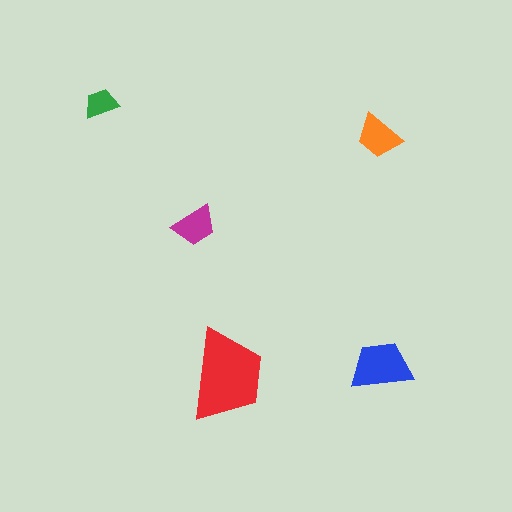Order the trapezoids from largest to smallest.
the red one, the blue one, the orange one, the magenta one, the green one.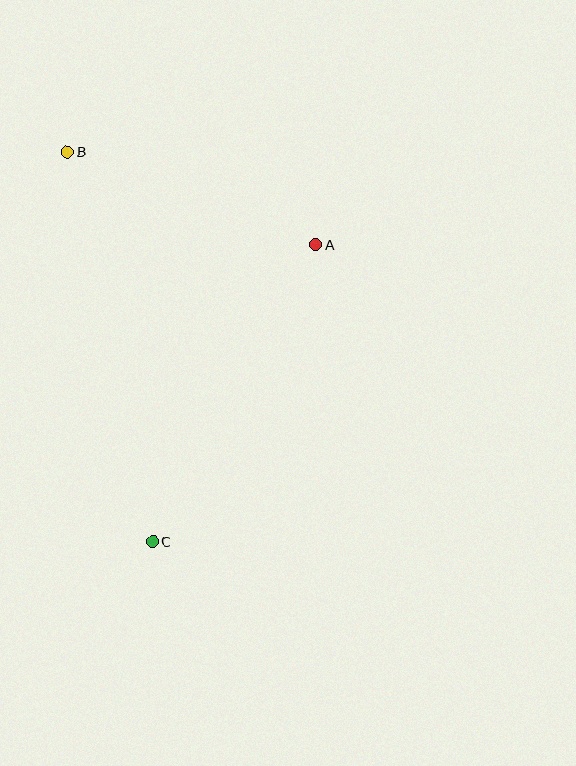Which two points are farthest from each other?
Points B and C are farthest from each other.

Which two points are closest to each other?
Points A and B are closest to each other.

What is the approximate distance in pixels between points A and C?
The distance between A and C is approximately 338 pixels.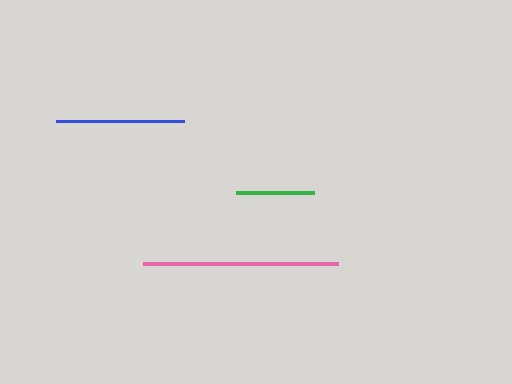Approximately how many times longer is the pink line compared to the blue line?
The pink line is approximately 1.5 times the length of the blue line.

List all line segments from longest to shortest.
From longest to shortest: pink, blue, green.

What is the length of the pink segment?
The pink segment is approximately 195 pixels long.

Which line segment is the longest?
The pink line is the longest at approximately 195 pixels.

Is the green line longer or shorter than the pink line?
The pink line is longer than the green line.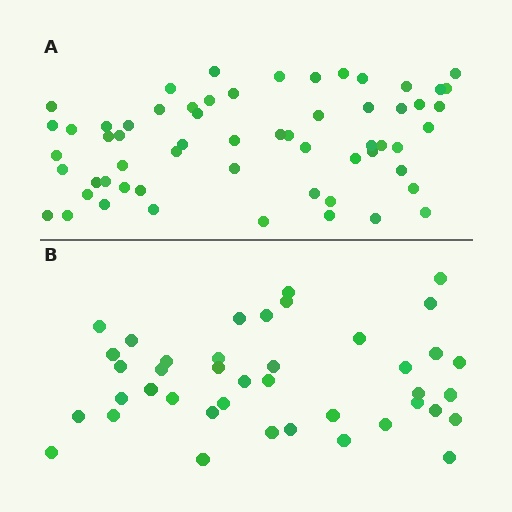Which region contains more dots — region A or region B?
Region A (the top region) has more dots.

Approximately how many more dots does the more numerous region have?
Region A has approximately 20 more dots than region B.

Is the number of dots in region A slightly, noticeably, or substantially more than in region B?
Region A has substantially more. The ratio is roughly 1.5 to 1.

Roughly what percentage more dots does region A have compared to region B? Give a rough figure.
About 45% more.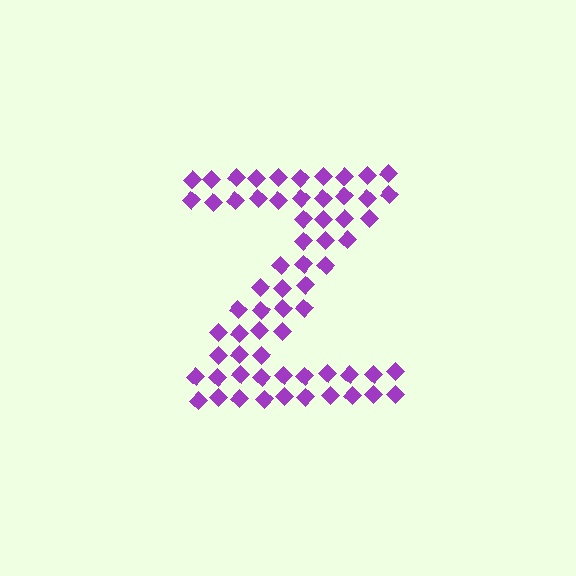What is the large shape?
The large shape is the letter Z.